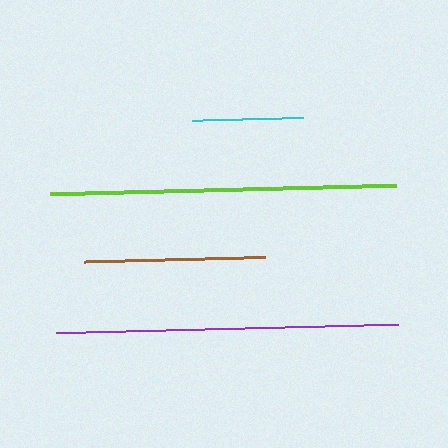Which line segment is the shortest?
The cyan line is the shortest at approximately 111 pixels.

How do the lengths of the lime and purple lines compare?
The lime and purple lines are approximately the same length.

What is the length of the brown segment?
The brown segment is approximately 181 pixels long.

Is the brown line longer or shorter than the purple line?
The purple line is longer than the brown line.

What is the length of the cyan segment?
The cyan segment is approximately 111 pixels long.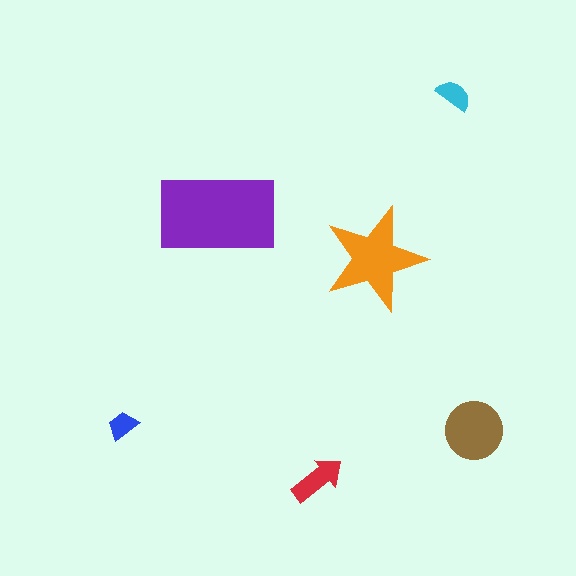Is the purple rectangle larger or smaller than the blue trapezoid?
Larger.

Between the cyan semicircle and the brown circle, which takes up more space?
The brown circle.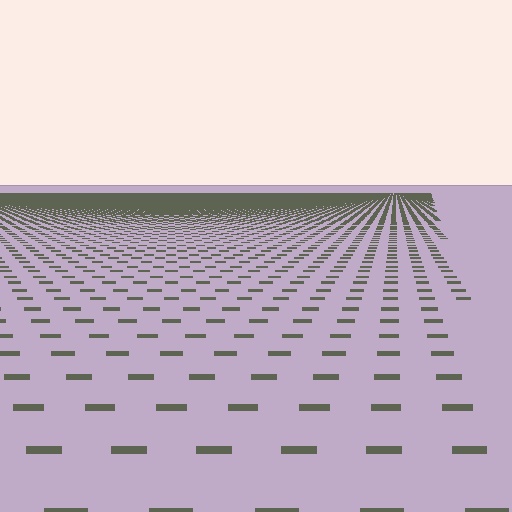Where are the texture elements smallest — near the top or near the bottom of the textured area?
Near the top.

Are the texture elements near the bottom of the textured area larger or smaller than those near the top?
Larger. Near the bottom, elements are closer to the viewer and appear at a bigger on-screen size.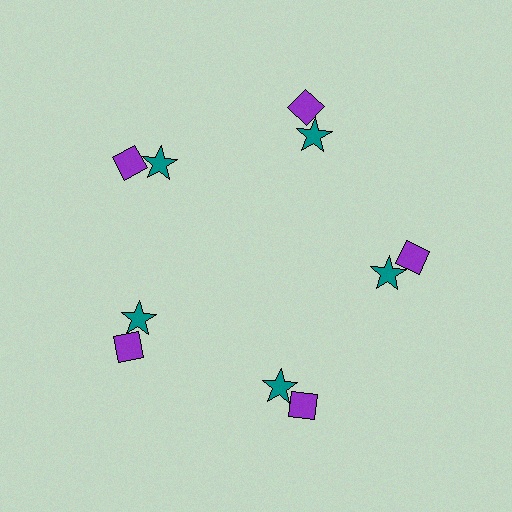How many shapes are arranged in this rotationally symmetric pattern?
There are 10 shapes, arranged in 5 groups of 2.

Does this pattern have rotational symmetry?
Yes, this pattern has 5-fold rotational symmetry. It looks the same after rotating 72 degrees around the center.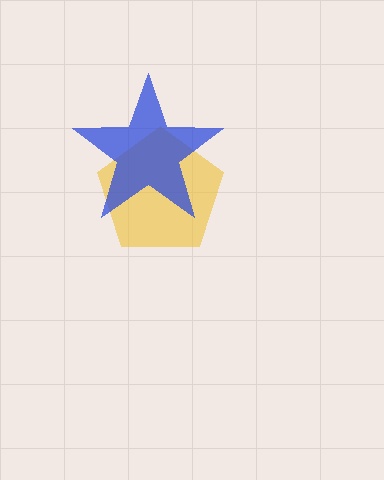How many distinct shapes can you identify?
There are 2 distinct shapes: a yellow pentagon, a blue star.